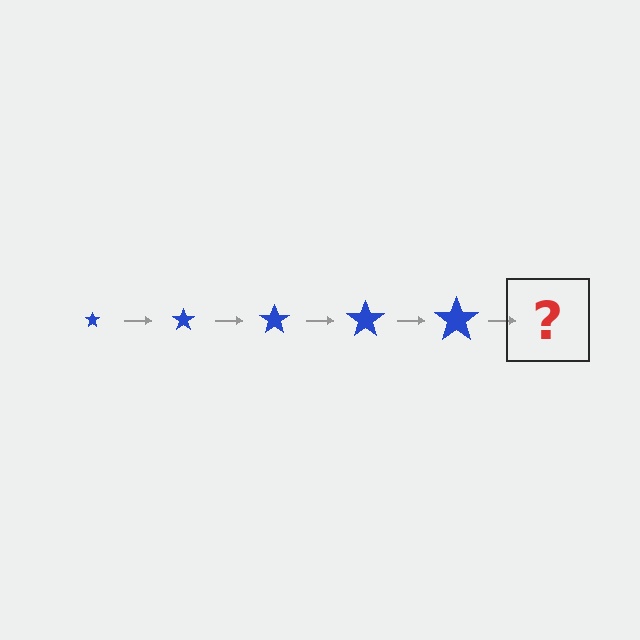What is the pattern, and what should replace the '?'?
The pattern is that the star gets progressively larger each step. The '?' should be a blue star, larger than the previous one.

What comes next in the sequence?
The next element should be a blue star, larger than the previous one.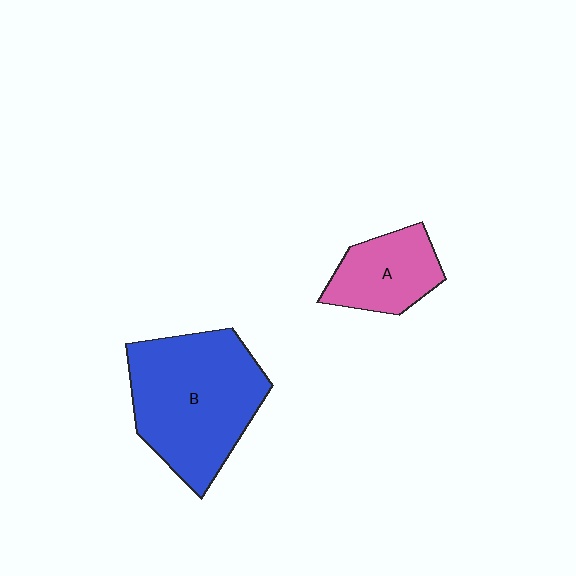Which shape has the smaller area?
Shape A (pink).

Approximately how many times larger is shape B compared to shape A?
Approximately 2.1 times.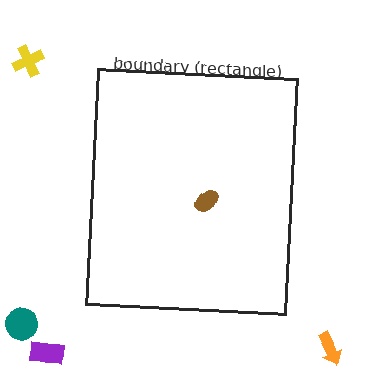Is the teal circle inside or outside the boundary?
Outside.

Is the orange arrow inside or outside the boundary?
Outside.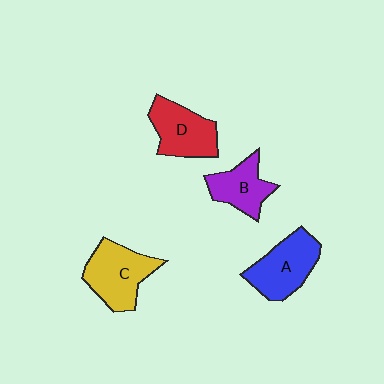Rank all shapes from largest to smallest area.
From largest to smallest: C (yellow), A (blue), D (red), B (purple).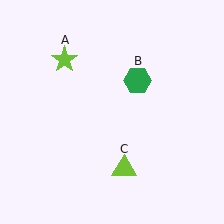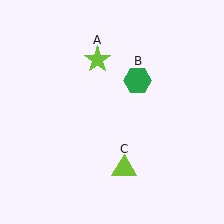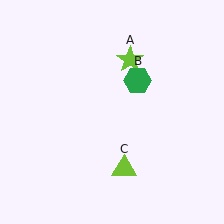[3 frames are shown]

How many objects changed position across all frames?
1 object changed position: lime star (object A).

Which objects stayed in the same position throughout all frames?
Green hexagon (object B) and lime triangle (object C) remained stationary.